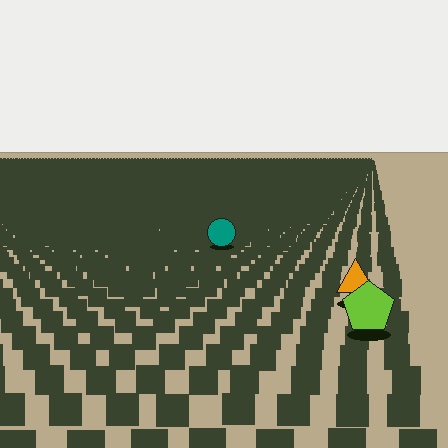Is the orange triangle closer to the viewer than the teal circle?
Yes. The orange triangle is closer — you can tell from the texture gradient: the ground texture is coarser near it.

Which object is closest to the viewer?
The lime pentagon is closest. The texture marks near it are larger and more spread out.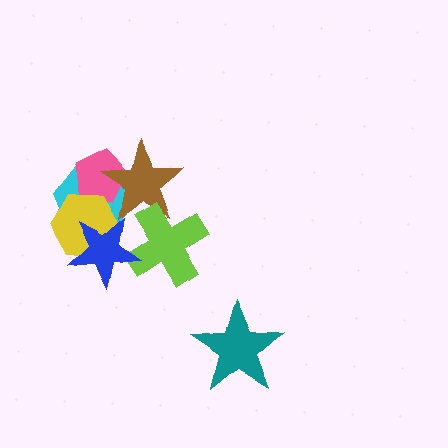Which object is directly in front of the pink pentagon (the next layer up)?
The brown star is directly in front of the pink pentagon.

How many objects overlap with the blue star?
3 objects overlap with the blue star.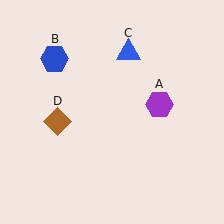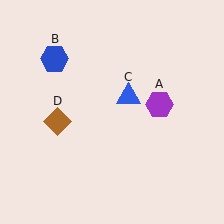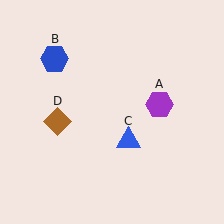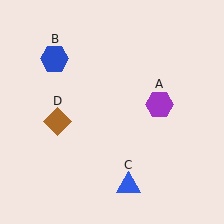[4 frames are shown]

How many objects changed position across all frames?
1 object changed position: blue triangle (object C).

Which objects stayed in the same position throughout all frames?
Purple hexagon (object A) and blue hexagon (object B) and brown diamond (object D) remained stationary.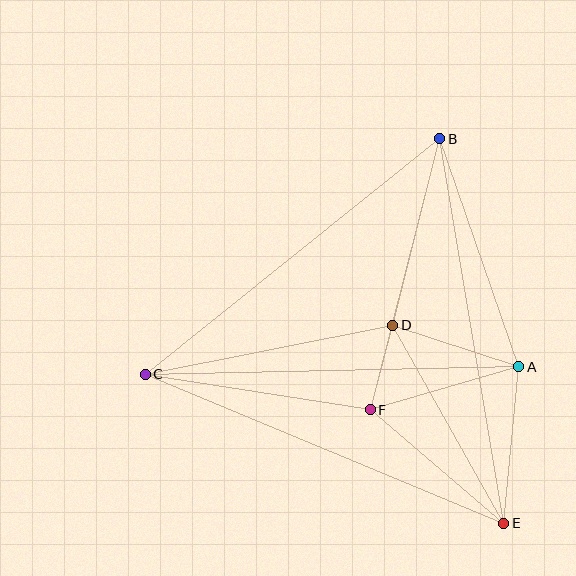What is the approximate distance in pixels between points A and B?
The distance between A and B is approximately 242 pixels.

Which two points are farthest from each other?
Points B and E are farthest from each other.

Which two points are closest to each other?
Points D and F are closest to each other.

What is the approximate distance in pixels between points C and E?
The distance between C and E is approximately 388 pixels.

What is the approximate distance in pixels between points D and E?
The distance between D and E is approximately 227 pixels.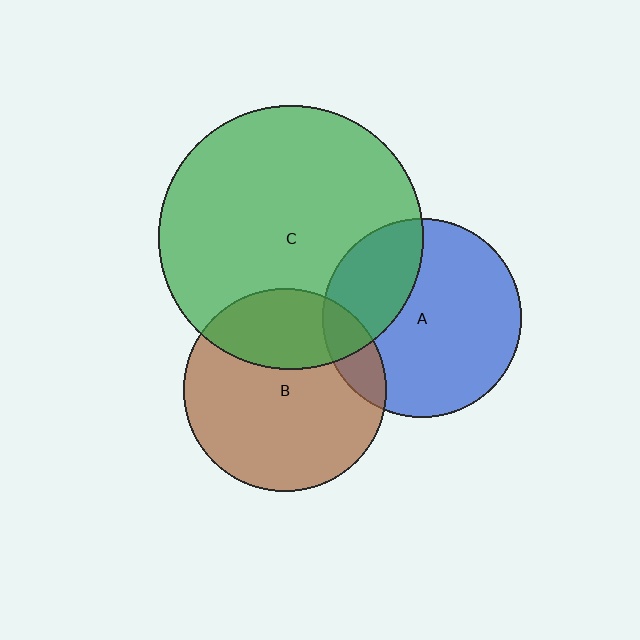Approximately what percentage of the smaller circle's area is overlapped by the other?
Approximately 30%.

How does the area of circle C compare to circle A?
Approximately 1.8 times.